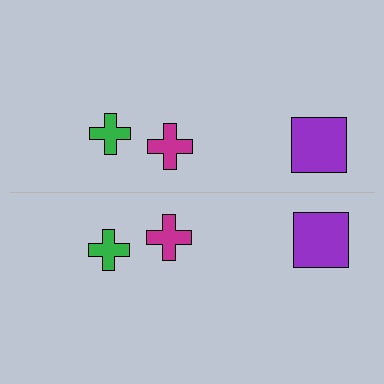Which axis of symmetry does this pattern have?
The pattern has a horizontal axis of symmetry running through the center of the image.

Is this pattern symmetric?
Yes, this pattern has bilateral (reflection) symmetry.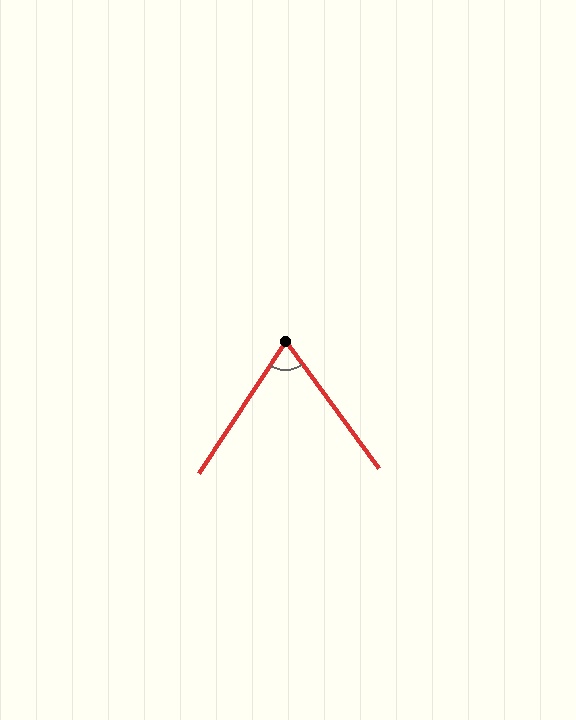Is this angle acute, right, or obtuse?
It is acute.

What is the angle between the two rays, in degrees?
Approximately 70 degrees.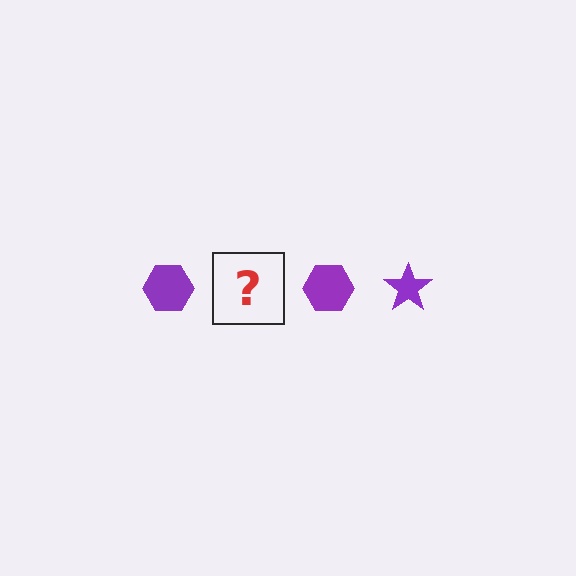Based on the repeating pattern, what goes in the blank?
The blank should be a purple star.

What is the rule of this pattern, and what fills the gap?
The rule is that the pattern cycles through hexagon, star shapes in purple. The gap should be filled with a purple star.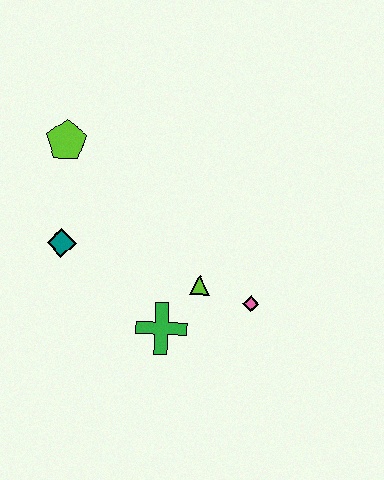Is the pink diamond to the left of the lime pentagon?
No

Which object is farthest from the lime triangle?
The lime pentagon is farthest from the lime triangle.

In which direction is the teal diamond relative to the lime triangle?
The teal diamond is to the left of the lime triangle.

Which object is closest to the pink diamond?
The lime triangle is closest to the pink diamond.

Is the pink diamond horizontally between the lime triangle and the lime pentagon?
No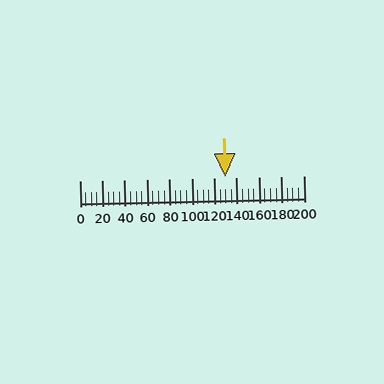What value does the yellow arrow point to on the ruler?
The yellow arrow points to approximately 130.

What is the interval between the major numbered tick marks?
The major tick marks are spaced 20 units apart.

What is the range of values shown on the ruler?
The ruler shows values from 0 to 200.